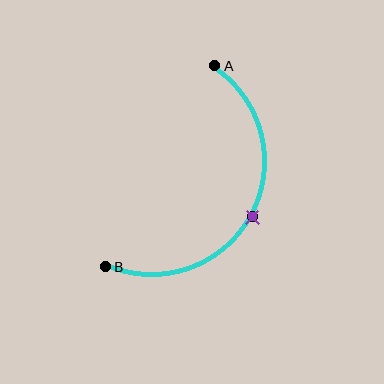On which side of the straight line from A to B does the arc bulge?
The arc bulges to the right of the straight line connecting A and B.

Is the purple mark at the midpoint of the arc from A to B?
Yes. The purple mark lies on the arc at equal arc-length from both A and B — it is the arc midpoint.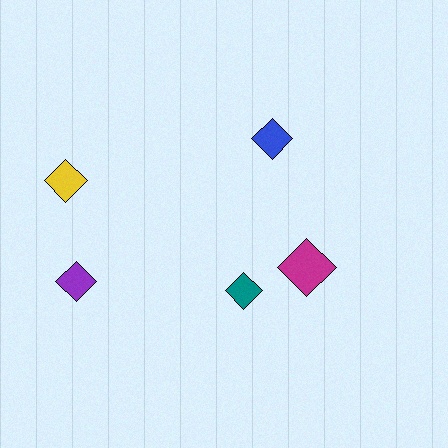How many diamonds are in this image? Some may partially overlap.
There are 5 diamonds.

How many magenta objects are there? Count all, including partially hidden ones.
There is 1 magenta object.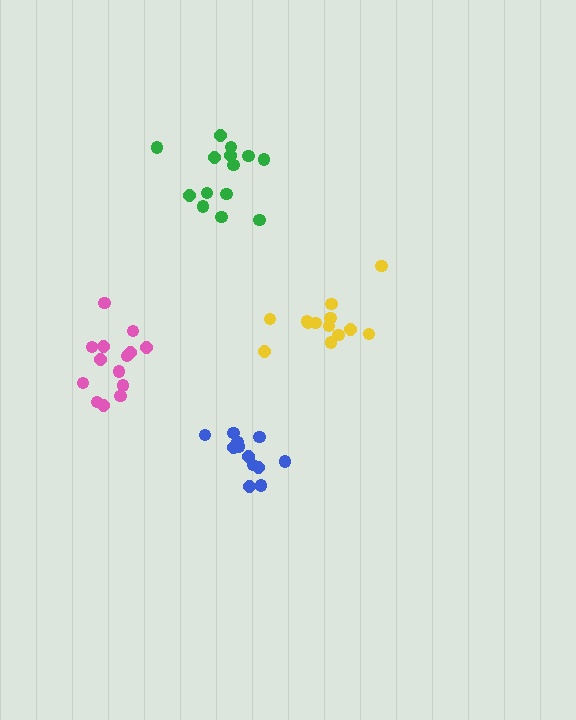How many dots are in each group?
Group 1: 12 dots, Group 2: 13 dots, Group 3: 14 dots, Group 4: 14 dots (53 total).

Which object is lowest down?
The blue cluster is bottommost.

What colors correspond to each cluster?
The clusters are colored: blue, yellow, green, pink.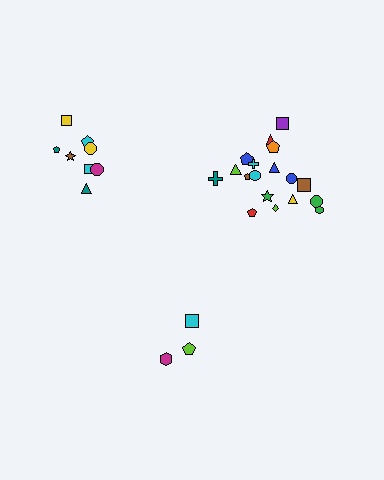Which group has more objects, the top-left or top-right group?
The top-right group.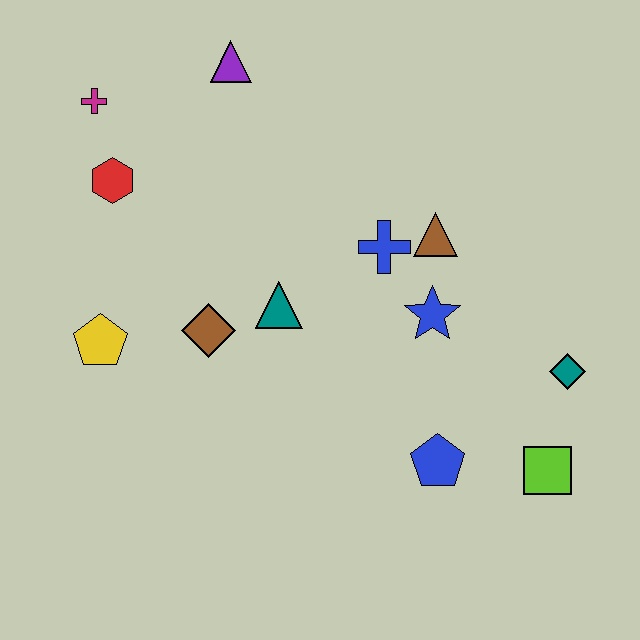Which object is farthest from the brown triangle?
The magenta cross is farthest from the brown triangle.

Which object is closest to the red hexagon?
The magenta cross is closest to the red hexagon.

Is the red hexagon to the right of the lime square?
No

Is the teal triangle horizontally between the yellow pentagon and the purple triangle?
No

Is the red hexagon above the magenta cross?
No